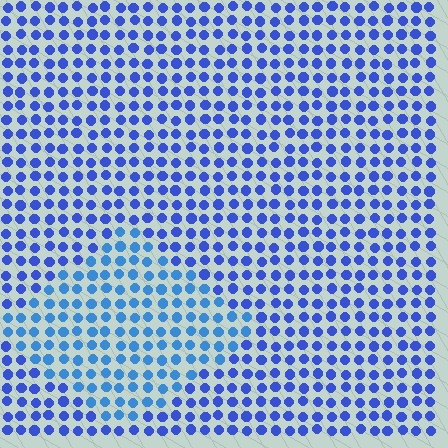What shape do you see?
I see a diamond.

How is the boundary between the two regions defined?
The boundary is defined purely by a slight shift in hue (about 23 degrees). Spacing, size, and orientation are identical on both sides.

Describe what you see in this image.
The image is filled with small blue elements in a uniform arrangement. A diamond-shaped region is visible where the elements are tinted to a slightly different hue, forming a subtle color boundary.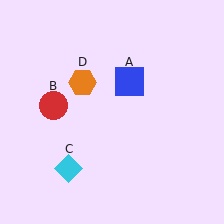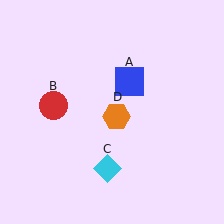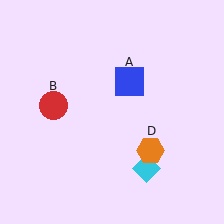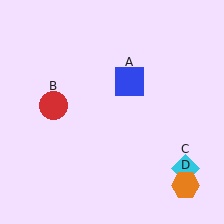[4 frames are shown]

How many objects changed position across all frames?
2 objects changed position: cyan diamond (object C), orange hexagon (object D).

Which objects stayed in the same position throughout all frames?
Blue square (object A) and red circle (object B) remained stationary.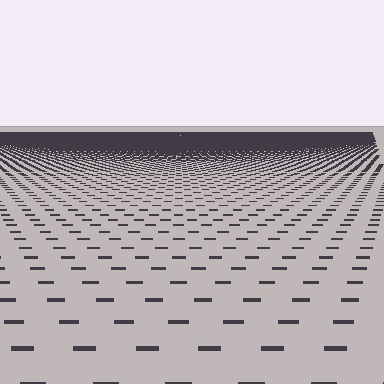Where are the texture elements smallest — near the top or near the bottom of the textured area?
Near the top.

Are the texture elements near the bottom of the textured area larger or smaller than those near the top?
Larger. Near the bottom, elements are closer to the viewer and appear at a bigger on-screen size.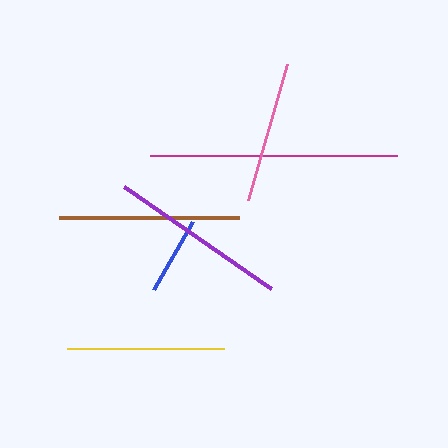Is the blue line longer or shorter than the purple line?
The purple line is longer than the blue line.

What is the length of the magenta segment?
The magenta segment is approximately 248 pixels long.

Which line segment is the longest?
The magenta line is the longest at approximately 248 pixels.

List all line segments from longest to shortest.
From longest to shortest: magenta, brown, purple, yellow, pink, blue.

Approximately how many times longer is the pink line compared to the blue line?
The pink line is approximately 1.8 times the length of the blue line.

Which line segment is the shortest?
The blue line is the shortest at approximately 78 pixels.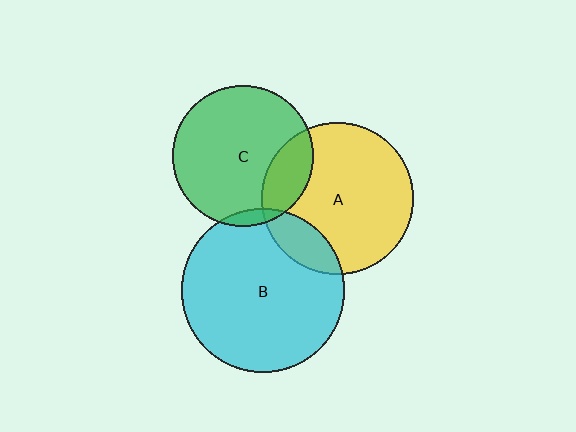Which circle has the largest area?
Circle B (cyan).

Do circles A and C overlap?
Yes.